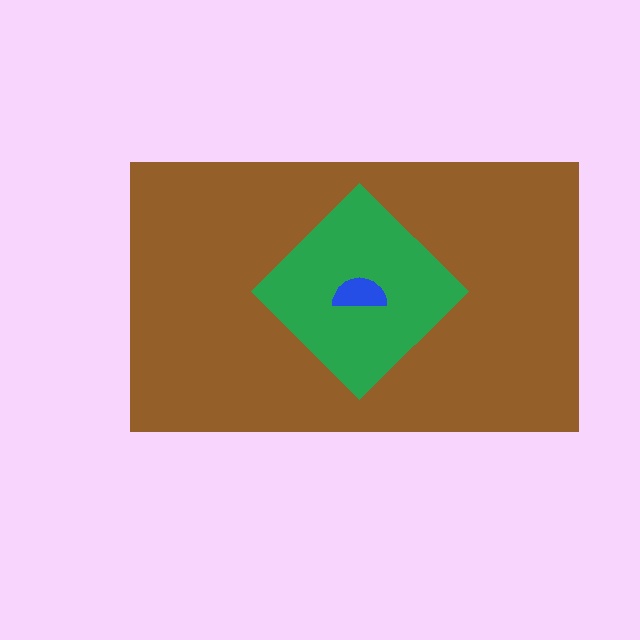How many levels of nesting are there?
3.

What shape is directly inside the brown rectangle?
The green diamond.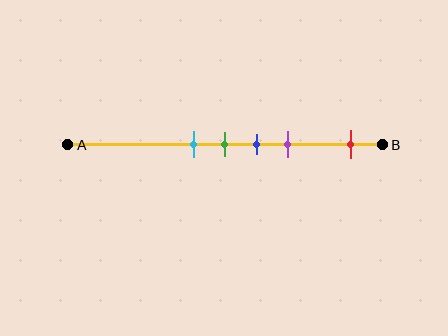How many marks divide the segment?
There are 5 marks dividing the segment.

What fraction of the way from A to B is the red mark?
The red mark is approximately 90% (0.9) of the way from A to B.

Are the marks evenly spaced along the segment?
No, the marks are not evenly spaced.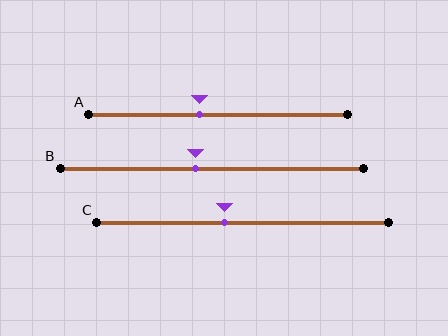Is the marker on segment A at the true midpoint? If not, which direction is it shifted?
No, the marker on segment A is shifted to the left by about 7% of the segment length.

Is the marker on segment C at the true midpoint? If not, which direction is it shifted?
No, the marker on segment C is shifted to the left by about 6% of the segment length.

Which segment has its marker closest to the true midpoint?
Segment B has its marker closest to the true midpoint.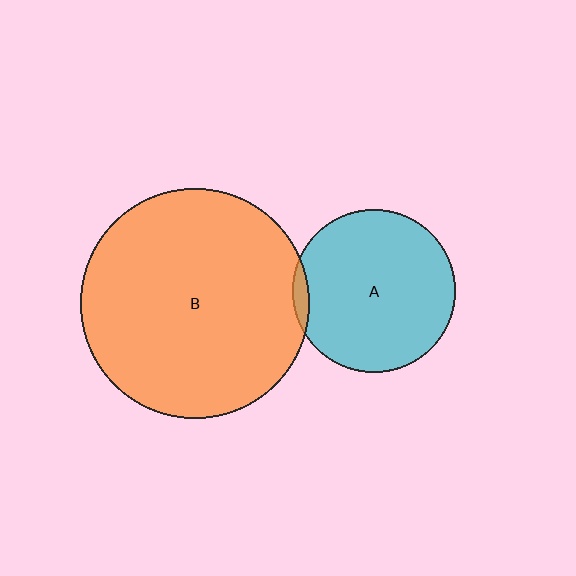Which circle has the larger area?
Circle B (orange).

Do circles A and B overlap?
Yes.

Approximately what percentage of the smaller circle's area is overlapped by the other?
Approximately 5%.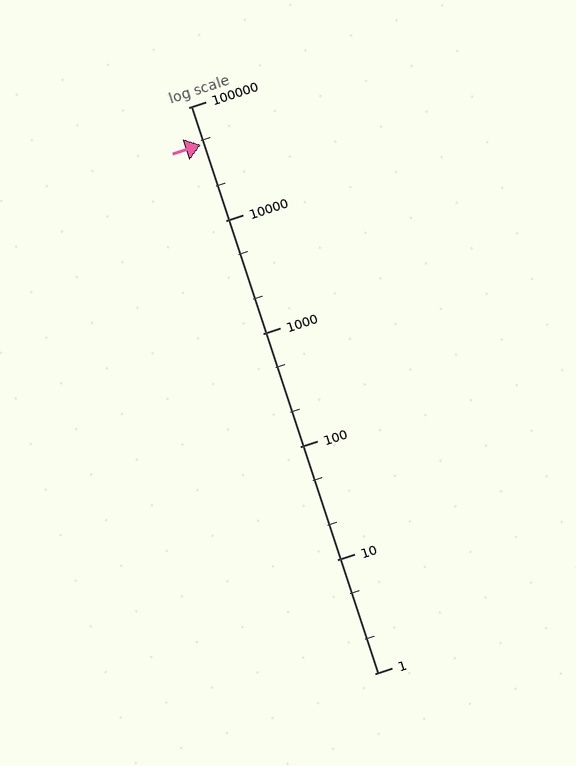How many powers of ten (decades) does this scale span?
The scale spans 5 decades, from 1 to 100000.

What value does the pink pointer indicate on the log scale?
The pointer indicates approximately 47000.